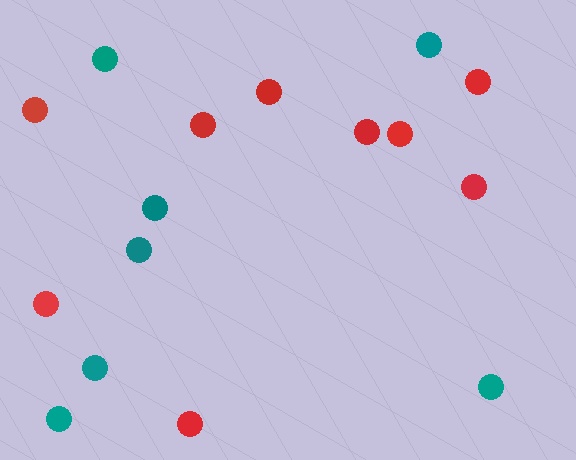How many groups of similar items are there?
There are 2 groups: one group of red circles (9) and one group of teal circles (7).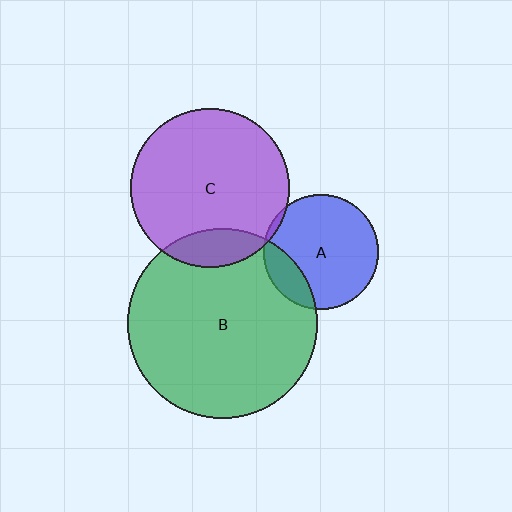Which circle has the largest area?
Circle B (green).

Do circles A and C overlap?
Yes.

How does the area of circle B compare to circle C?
Approximately 1.4 times.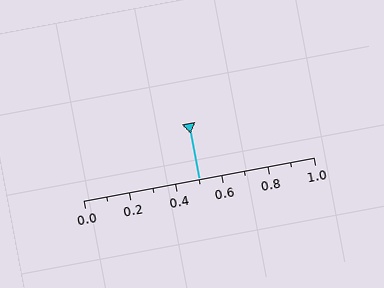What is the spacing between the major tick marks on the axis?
The major ticks are spaced 0.2 apart.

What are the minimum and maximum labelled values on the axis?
The axis runs from 0.0 to 1.0.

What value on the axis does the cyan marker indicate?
The marker indicates approximately 0.5.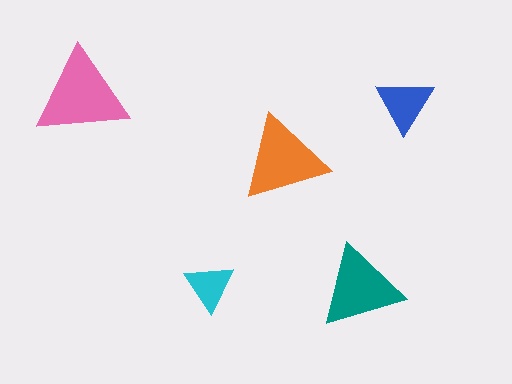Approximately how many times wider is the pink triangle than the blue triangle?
About 1.5 times wider.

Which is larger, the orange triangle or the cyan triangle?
The orange one.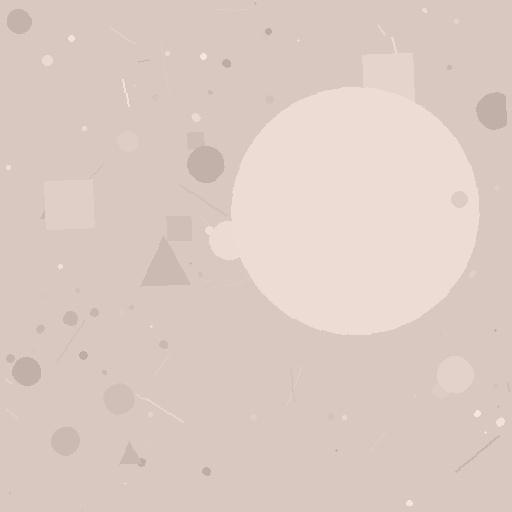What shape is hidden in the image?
A circle is hidden in the image.